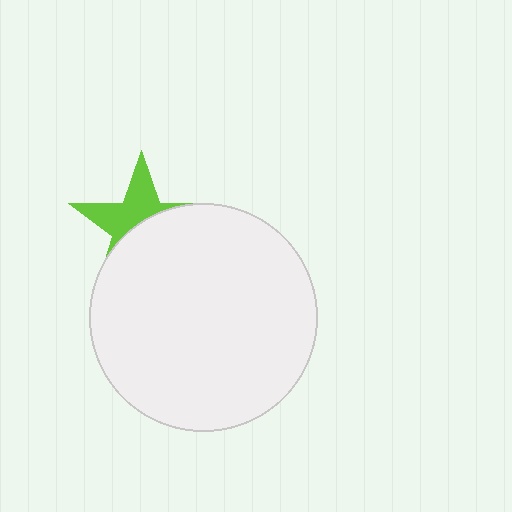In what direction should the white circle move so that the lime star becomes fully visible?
The white circle should move down. That is the shortest direction to clear the overlap and leave the lime star fully visible.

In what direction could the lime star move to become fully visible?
The lime star could move up. That would shift it out from behind the white circle entirely.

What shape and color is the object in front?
The object in front is a white circle.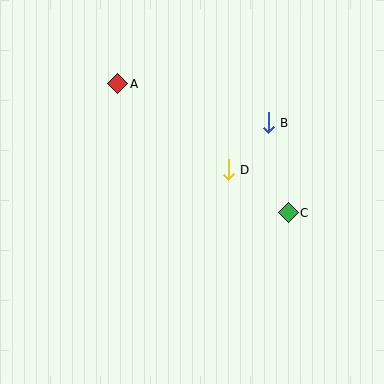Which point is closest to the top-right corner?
Point B is closest to the top-right corner.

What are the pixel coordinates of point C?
Point C is at (288, 213).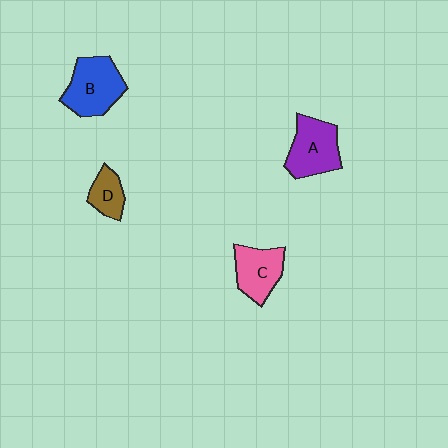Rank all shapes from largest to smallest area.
From largest to smallest: B (blue), A (purple), C (pink), D (brown).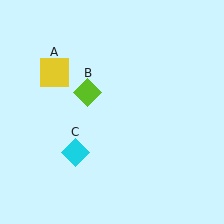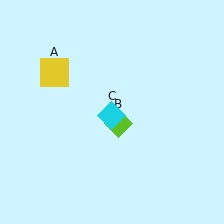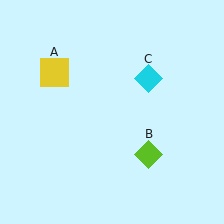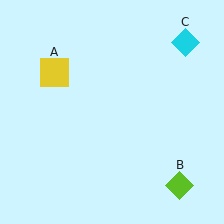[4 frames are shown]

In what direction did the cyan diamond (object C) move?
The cyan diamond (object C) moved up and to the right.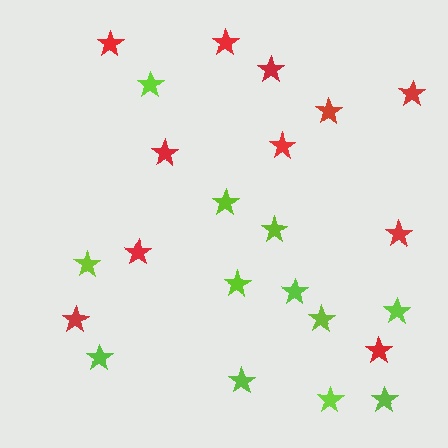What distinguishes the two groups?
There are 2 groups: one group of red stars (11) and one group of lime stars (12).